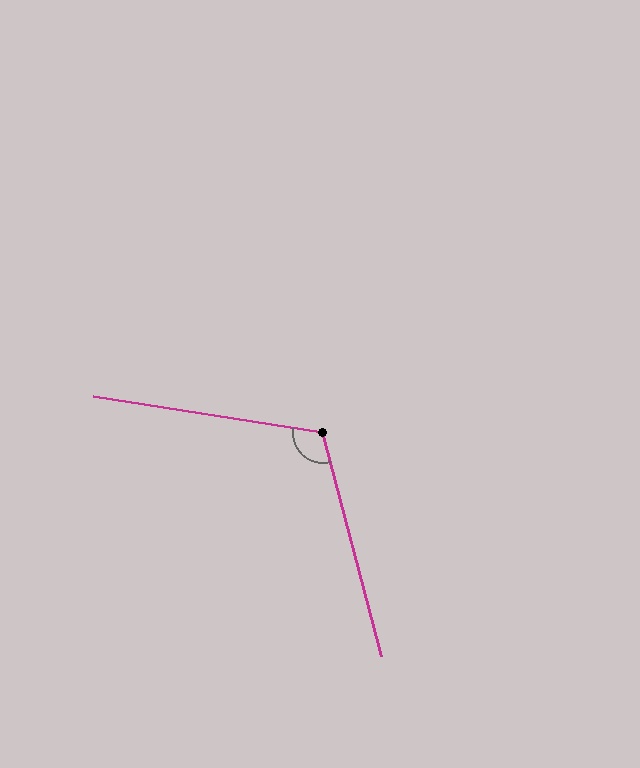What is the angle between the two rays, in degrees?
Approximately 114 degrees.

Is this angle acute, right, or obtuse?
It is obtuse.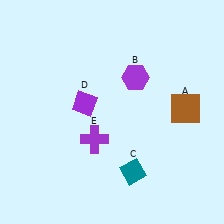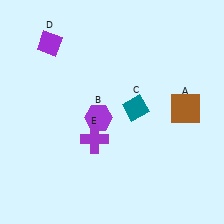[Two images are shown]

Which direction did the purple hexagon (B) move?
The purple hexagon (B) moved down.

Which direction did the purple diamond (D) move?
The purple diamond (D) moved up.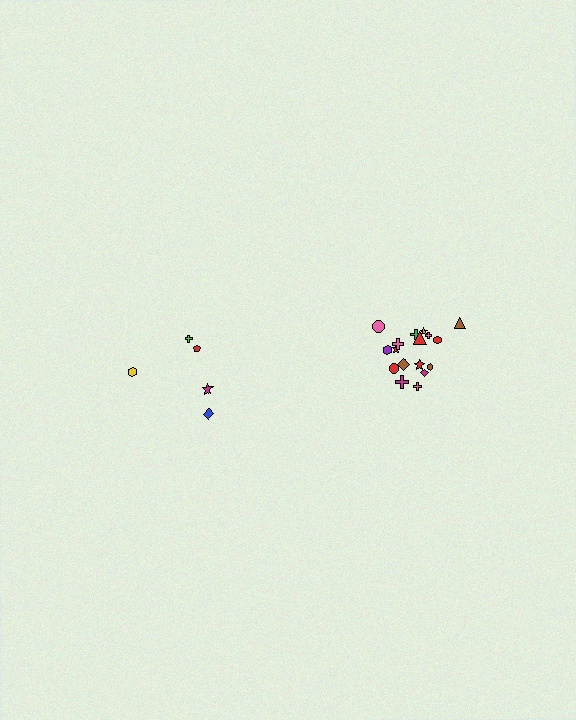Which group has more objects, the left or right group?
The right group.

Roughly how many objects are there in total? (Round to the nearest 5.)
Roughly 25 objects in total.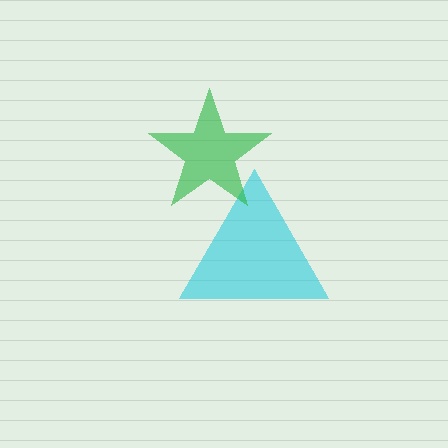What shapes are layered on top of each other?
The layered shapes are: a cyan triangle, a green star.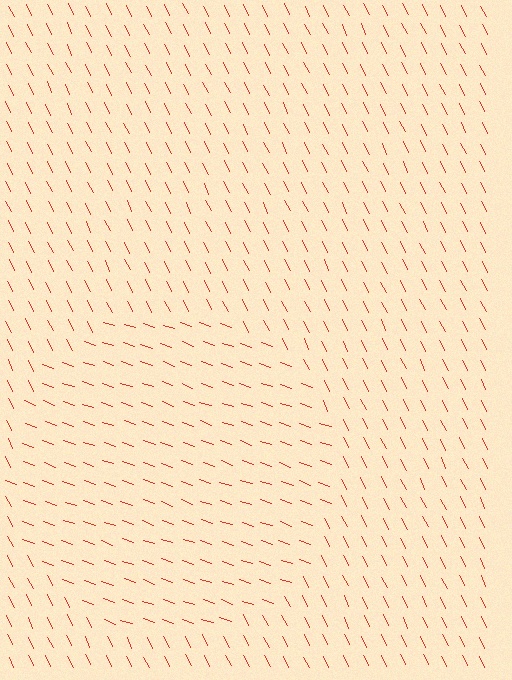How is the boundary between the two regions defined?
The boundary is defined purely by a change in line orientation (approximately 45 degrees difference). All lines are the same color and thickness.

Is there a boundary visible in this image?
Yes, there is a texture boundary formed by a change in line orientation.